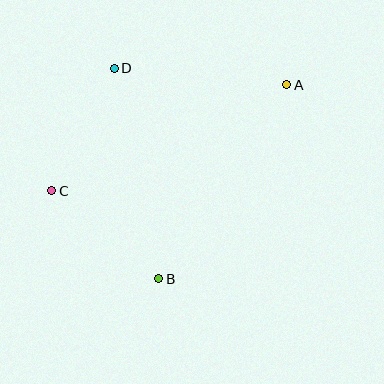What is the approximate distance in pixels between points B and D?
The distance between B and D is approximately 215 pixels.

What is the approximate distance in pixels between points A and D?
The distance between A and D is approximately 173 pixels.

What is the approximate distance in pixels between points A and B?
The distance between A and B is approximately 232 pixels.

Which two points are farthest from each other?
Points A and C are farthest from each other.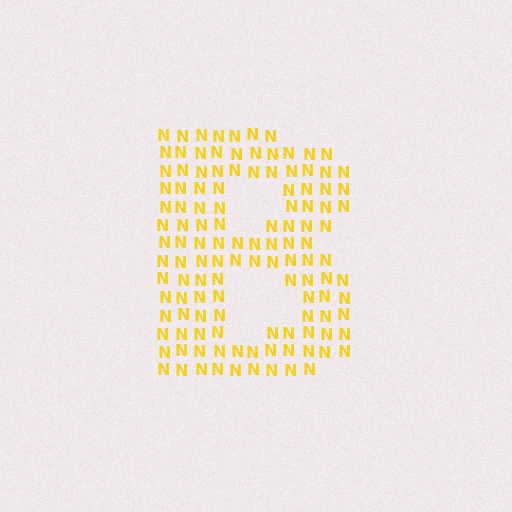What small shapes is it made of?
It is made of small letter N's.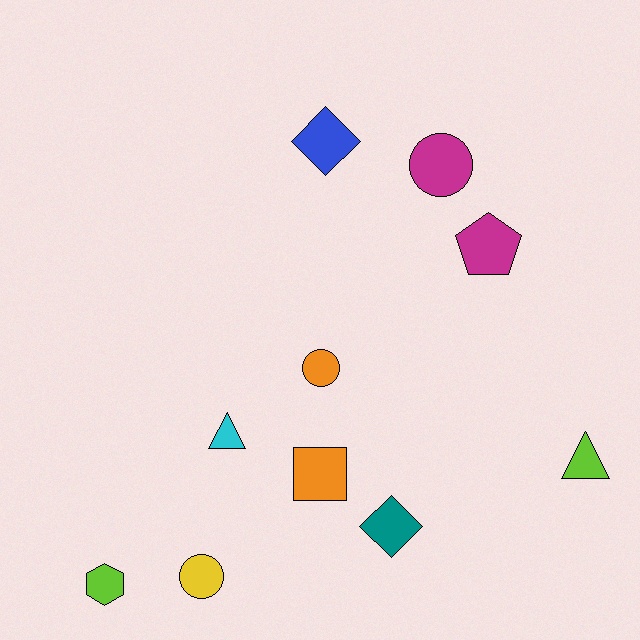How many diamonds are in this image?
There are 2 diamonds.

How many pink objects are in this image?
There are no pink objects.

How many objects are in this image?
There are 10 objects.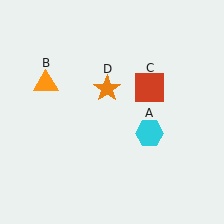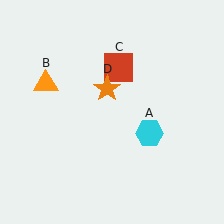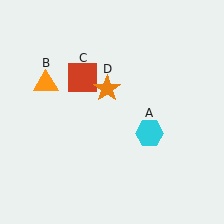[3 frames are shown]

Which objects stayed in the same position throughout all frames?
Cyan hexagon (object A) and orange triangle (object B) and orange star (object D) remained stationary.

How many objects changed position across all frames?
1 object changed position: red square (object C).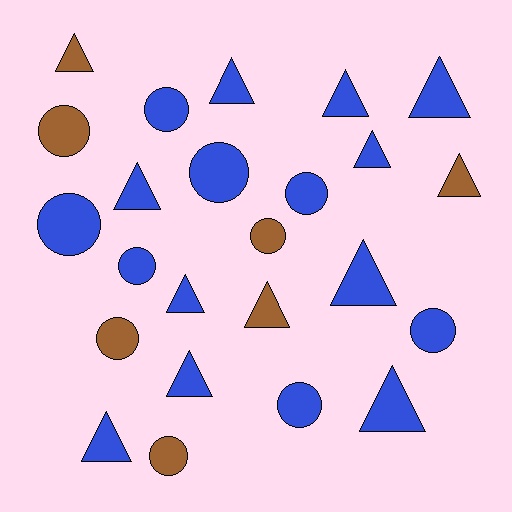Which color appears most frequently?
Blue, with 17 objects.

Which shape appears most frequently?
Triangle, with 13 objects.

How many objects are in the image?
There are 24 objects.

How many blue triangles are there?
There are 10 blue triangles.